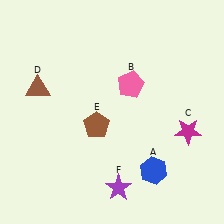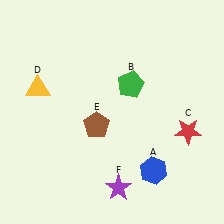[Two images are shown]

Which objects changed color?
B changed from pink to green. C changed from magenta to red. D changed from brown to yellow.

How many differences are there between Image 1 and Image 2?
There are 3 differences between the two images.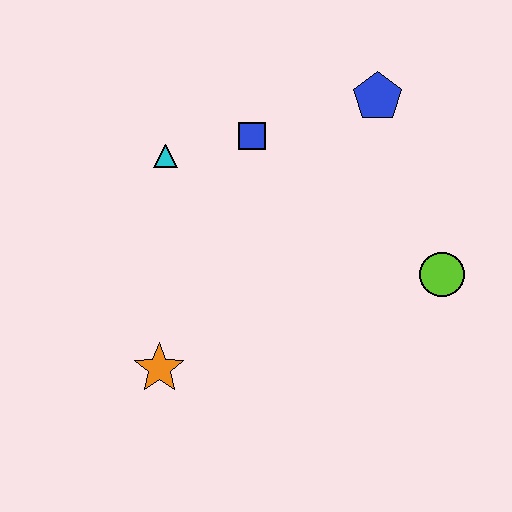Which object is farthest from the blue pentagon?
The orange star is farthest from the blue pentagon.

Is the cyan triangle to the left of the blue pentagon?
Yes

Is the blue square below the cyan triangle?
No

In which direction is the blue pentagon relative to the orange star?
The blue pentagon is above the orange star.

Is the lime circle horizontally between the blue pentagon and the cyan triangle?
No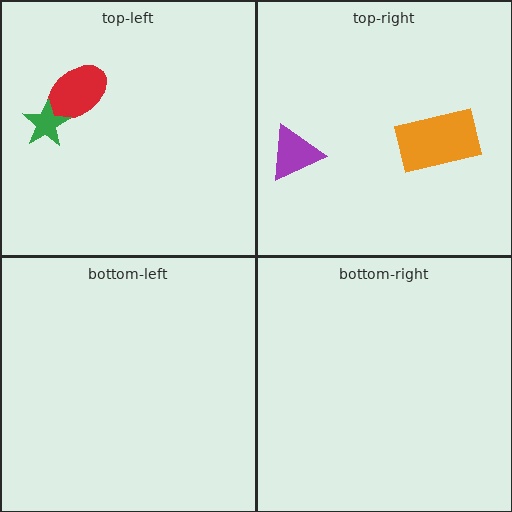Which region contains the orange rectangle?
The top-right region.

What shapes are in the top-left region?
The red ellipse, the green star.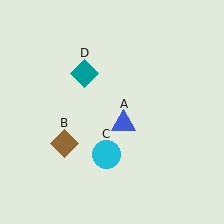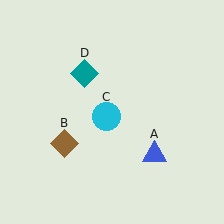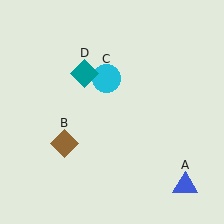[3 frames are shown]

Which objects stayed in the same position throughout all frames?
Brown diamond (object B) and teal diamond (object D) remained stationary.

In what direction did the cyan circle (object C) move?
The cyan circle (object C) moved up.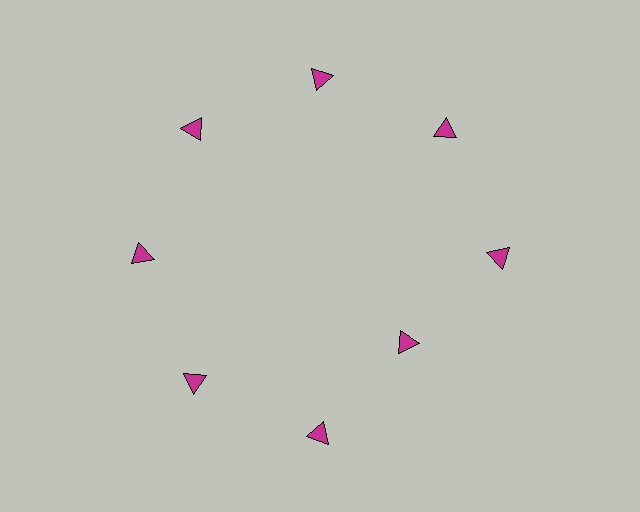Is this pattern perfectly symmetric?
No. The 8 magenta triangles are arranged in a ring, but one element near the 4 o'clock position is pulled inward toward the center, breaking the 8-fold rotational symmetry.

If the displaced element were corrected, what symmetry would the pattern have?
It would have 8-fold rotational symmetry — the pattern would map onto itself every 45 degrees.